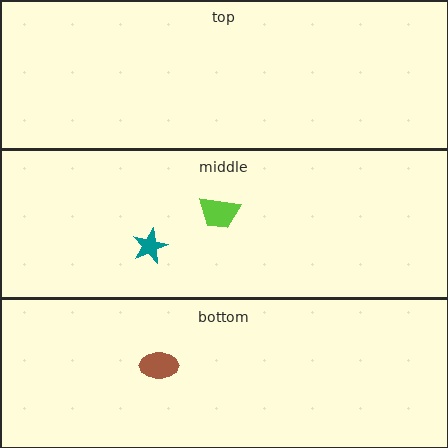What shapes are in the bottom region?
The brown ellipse.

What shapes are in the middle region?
The lime trapezoid, the teal star.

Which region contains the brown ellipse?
The bottom region.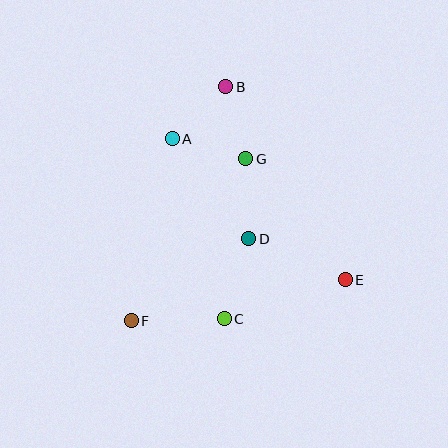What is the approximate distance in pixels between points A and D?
The distance between A and D is approximately 126 pixels.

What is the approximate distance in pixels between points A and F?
The distance between A and F is approximately 186 pixels.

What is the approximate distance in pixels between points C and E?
The distance between C and E is approximately 127 pixels.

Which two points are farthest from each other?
Points B and F are farthest from each other.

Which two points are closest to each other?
Points A and B are closest to each other.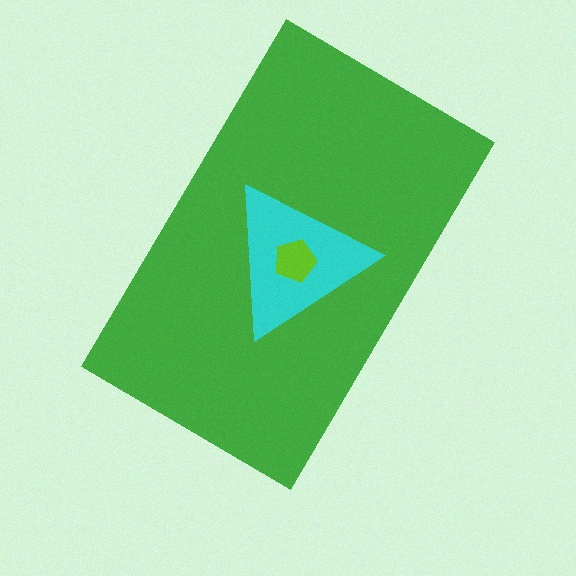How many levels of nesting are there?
3.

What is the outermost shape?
The green rectangle.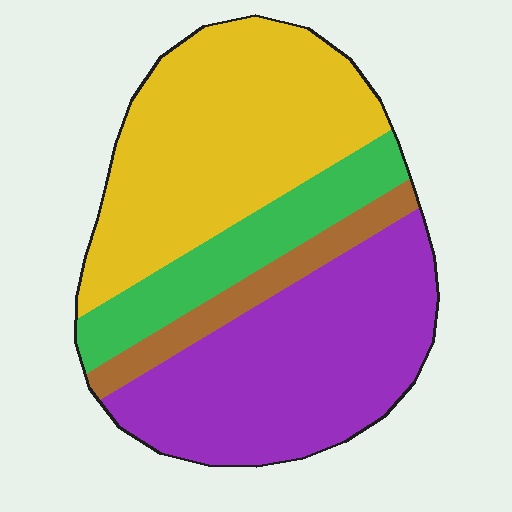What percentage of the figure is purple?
Purple takes up about three eighths (3/8) of the figure.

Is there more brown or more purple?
Purple.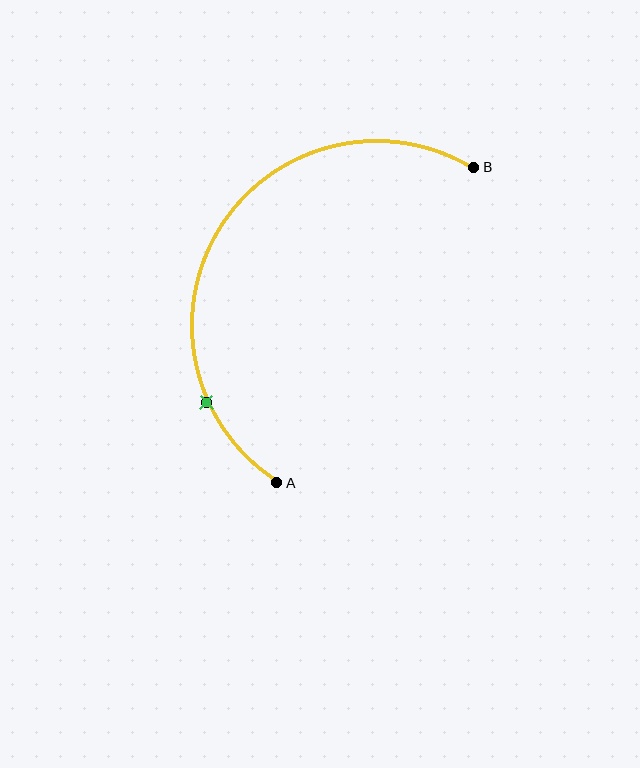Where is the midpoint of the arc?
The arc midpoint is the point on the curve farthest from the straight line joining A and B. It sits to the left of that line.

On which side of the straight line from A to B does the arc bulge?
The arc bulges to the left of the straight line connecting A and B.